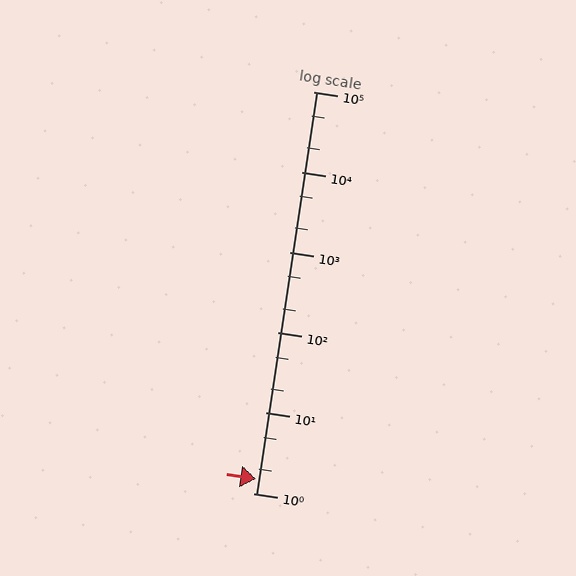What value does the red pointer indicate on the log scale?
The pointer indicates approximately 1.5.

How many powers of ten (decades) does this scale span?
The scale spans 5 decades, from 1 to 100000.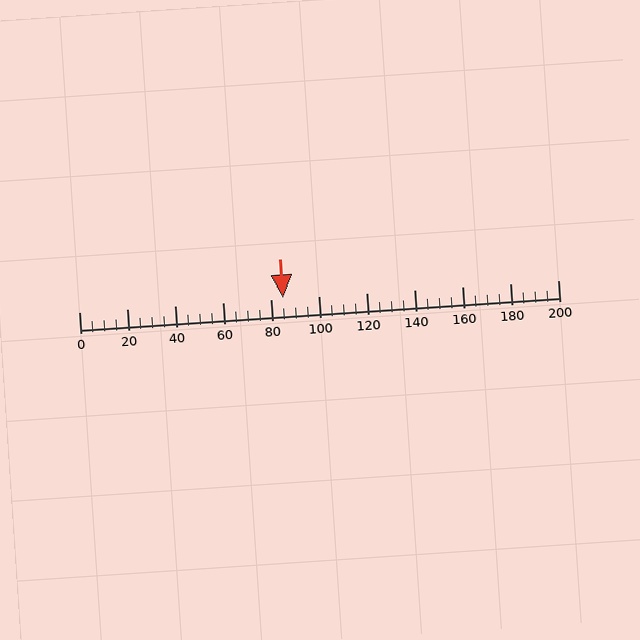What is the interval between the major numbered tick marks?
The major tick marks are spaced 20 units apart.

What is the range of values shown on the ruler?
The ruler shows values from 0 to 200.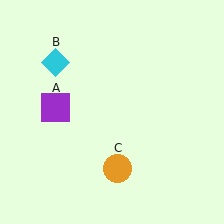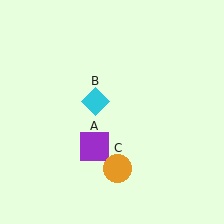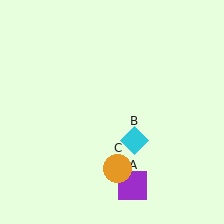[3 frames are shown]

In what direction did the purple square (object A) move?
The purple square (object A) moved down and to the right.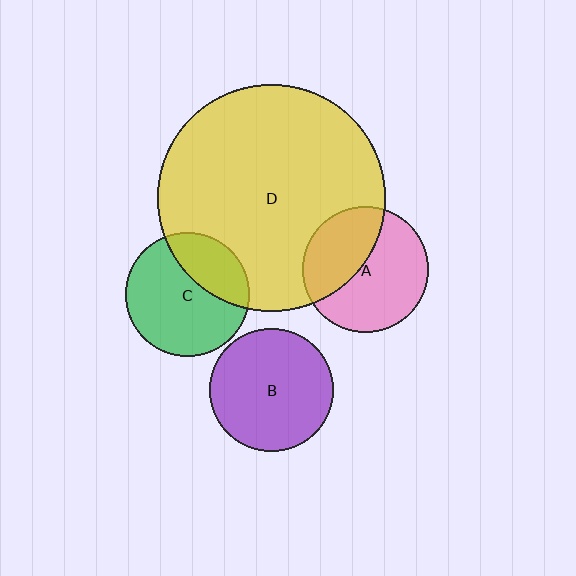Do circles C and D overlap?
Yes.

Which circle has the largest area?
Circle D (yellow).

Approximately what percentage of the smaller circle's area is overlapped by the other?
Approximately 30%.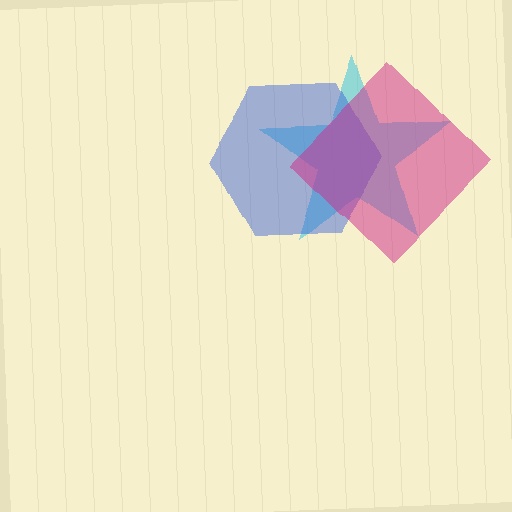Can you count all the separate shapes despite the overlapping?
Yes, there are 3 separate shapes.